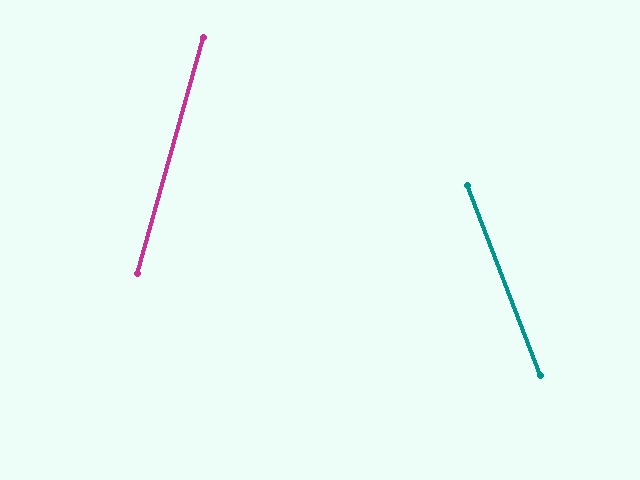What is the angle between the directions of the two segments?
Approximately 37 degrees.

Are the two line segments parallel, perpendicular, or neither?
Neither parallel nor perpendicular — they differ by about 37°.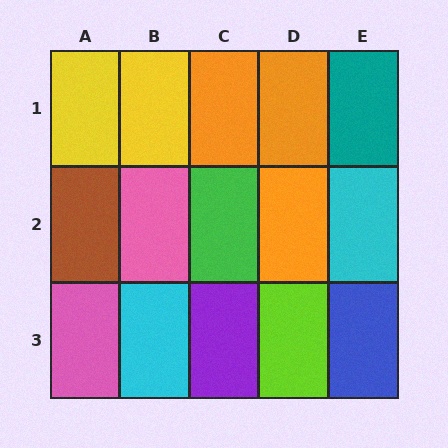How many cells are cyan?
2 cells are cyan.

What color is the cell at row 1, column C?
Orange.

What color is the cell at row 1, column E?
Teal.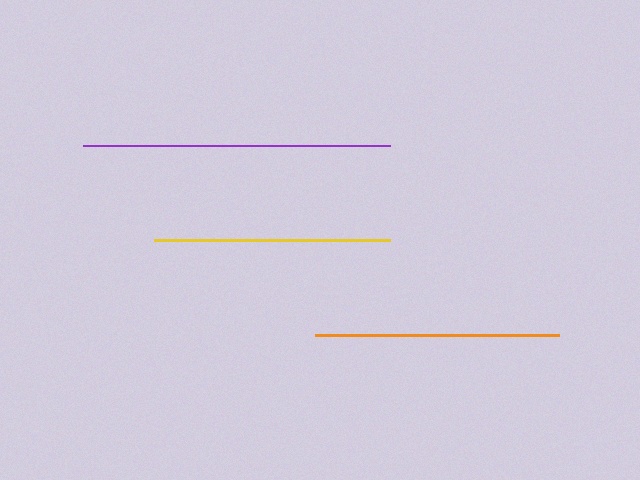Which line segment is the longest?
The purple line is the longest at approximately 307 pixels.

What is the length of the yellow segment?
The yellow segment is approximately 236 pixels long.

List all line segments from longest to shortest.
From longest to shortest: purple, orange, yellow.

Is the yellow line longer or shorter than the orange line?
The orange line is longer than the yellow line.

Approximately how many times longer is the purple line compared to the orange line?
The purple line is approximately 1.3 times the length of the orange line.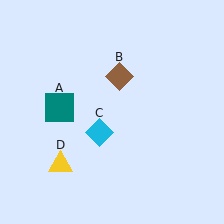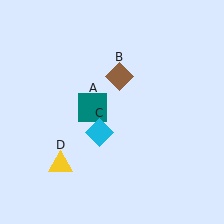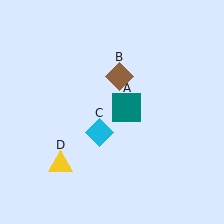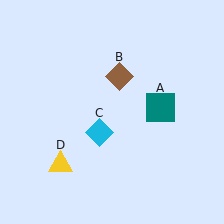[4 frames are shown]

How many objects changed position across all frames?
1 object changed position: teal square (object A).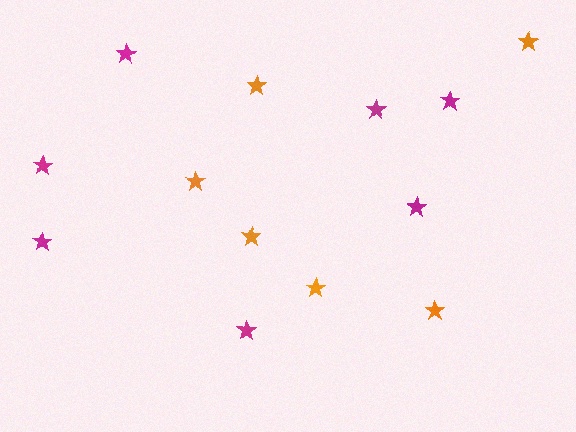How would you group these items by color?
There are 2 groups: one group of magenta stars (7) and one group of orange stars (6).